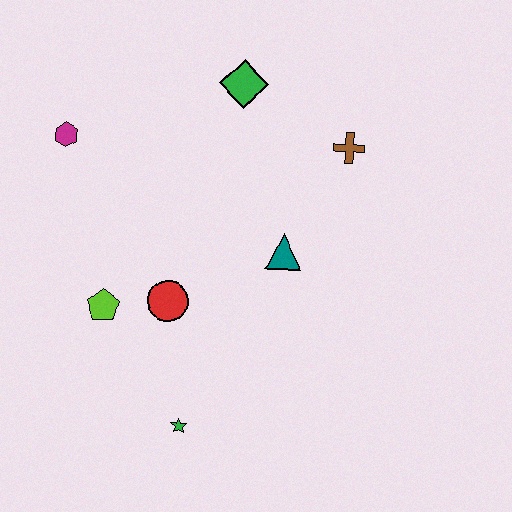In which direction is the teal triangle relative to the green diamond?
The teal triangle is below the green diamond.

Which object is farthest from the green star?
The green diamond is farthest from the green star.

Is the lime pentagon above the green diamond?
No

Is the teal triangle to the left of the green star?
No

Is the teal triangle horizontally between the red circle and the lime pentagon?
No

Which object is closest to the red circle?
The lime pentagon is closest to the red circle.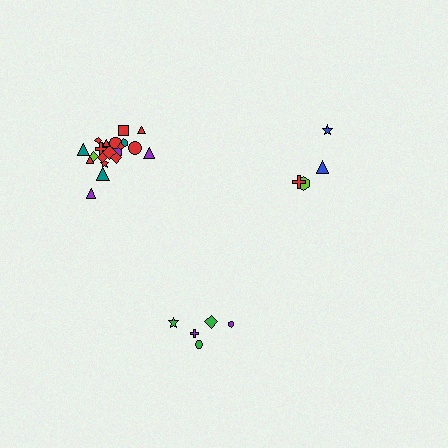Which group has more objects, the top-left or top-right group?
The top-left group.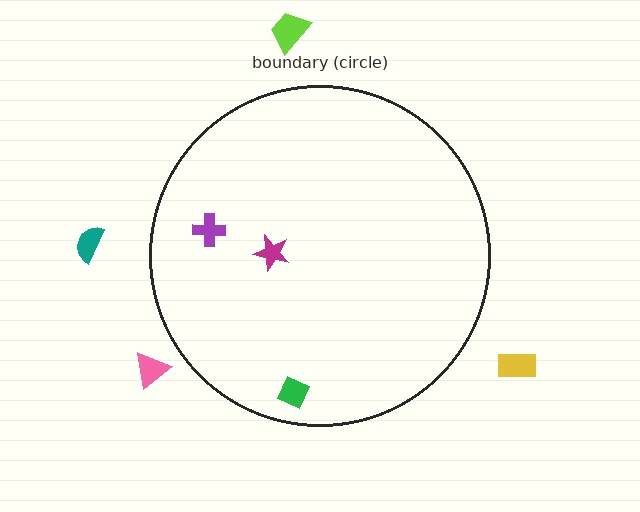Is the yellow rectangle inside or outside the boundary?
Outside.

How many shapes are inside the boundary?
3 inside, 4 outside.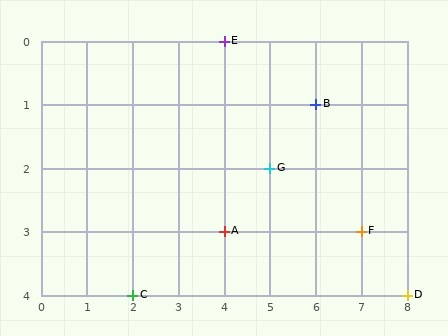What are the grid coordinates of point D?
Point D is at grid coordinates (8, 4).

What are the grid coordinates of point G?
Point G is at grid coordinates (5, 2).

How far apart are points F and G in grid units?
Points F and G are 2 columns and 1 row apart (about 2.2 grid units diagonally).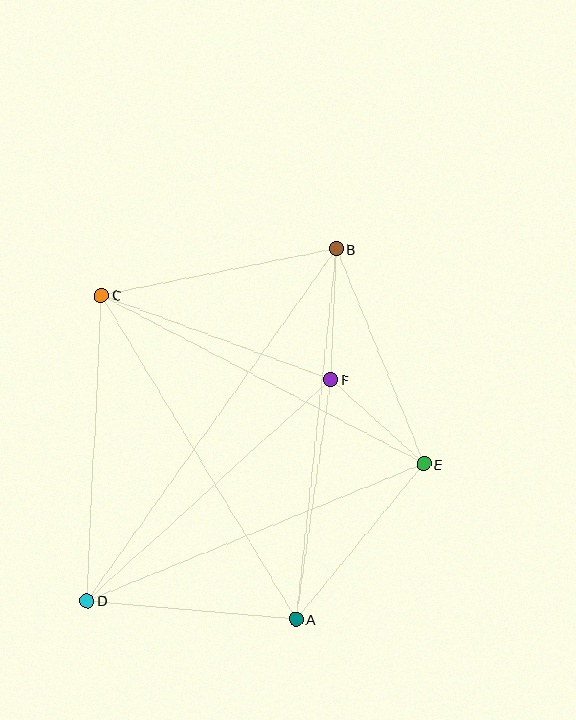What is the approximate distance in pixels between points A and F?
The distance between A and F is approximately 243 pixels.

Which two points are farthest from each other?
Points B and D are farthest from each other.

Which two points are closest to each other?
Points E and F are closest to each other.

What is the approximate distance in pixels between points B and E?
The distance between B and E is approximately 232 pixels.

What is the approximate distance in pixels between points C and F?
The distance between C and F is approximately 245 pixels.